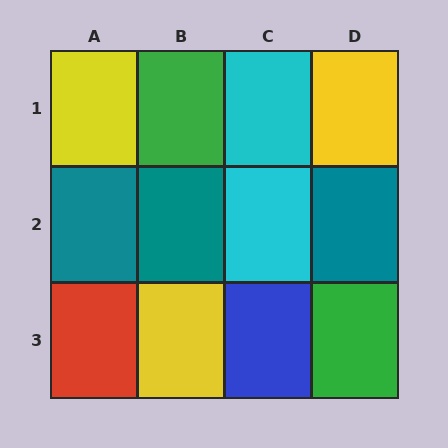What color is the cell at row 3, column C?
Blue.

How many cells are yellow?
3 cells are yellow.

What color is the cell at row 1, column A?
Yellow.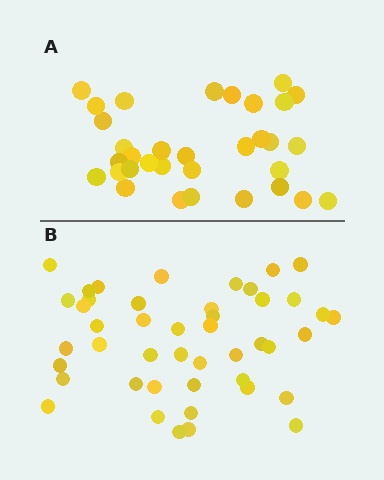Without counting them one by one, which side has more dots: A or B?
Region B (the bottom region) has more dots.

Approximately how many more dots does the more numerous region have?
Region B has roughly 12 or so more dots than region A.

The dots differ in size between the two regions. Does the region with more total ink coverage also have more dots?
No. Region A has more total ink coverage because its dots are larger, but region B actually contains more individual dots. Total area can be misleading — the number of items is what matters here.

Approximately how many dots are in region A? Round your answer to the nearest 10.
About 30 dots. (The exact count is 33, which rounds to 30.)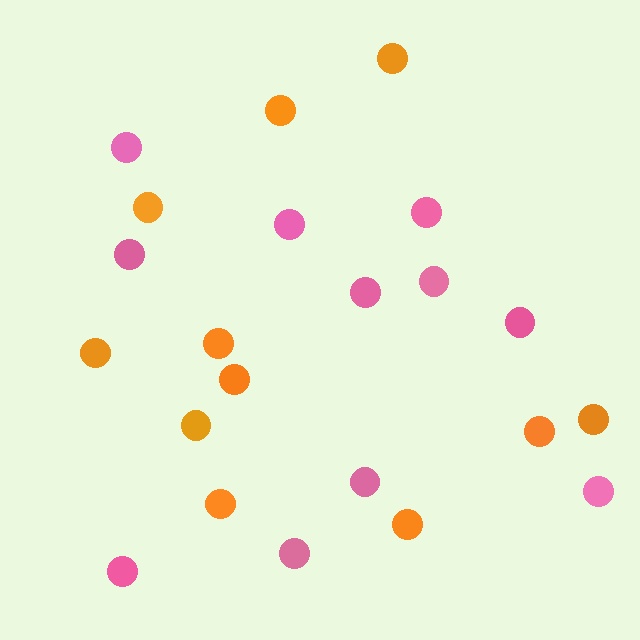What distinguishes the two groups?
There are 2 groups: one group of orange circles (11) and one group of pink circles (11).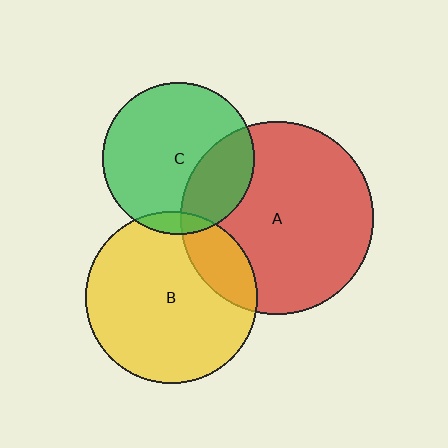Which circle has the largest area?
Circle A (red).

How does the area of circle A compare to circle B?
Approximately 1.3 times.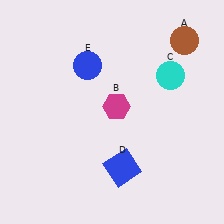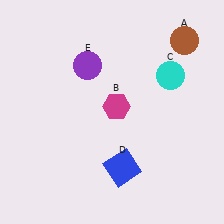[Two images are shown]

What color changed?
The circle (E) changed from blue in Image 1 to purple in Image 2.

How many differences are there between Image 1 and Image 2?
There is 1 difference between the two images.